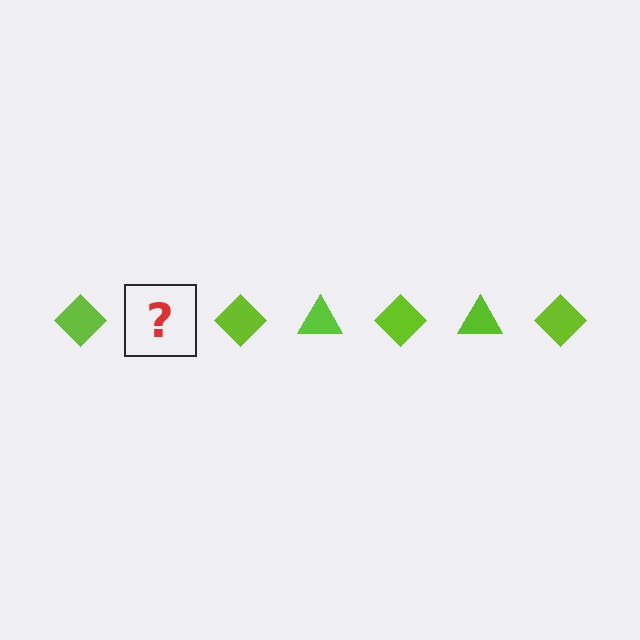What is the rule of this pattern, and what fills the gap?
The rule is that the pattern cycles through diamond, triangle shapes in lime. The gap should be filled with a lime triangle.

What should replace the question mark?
The question mark should be replaced with a lime triangle.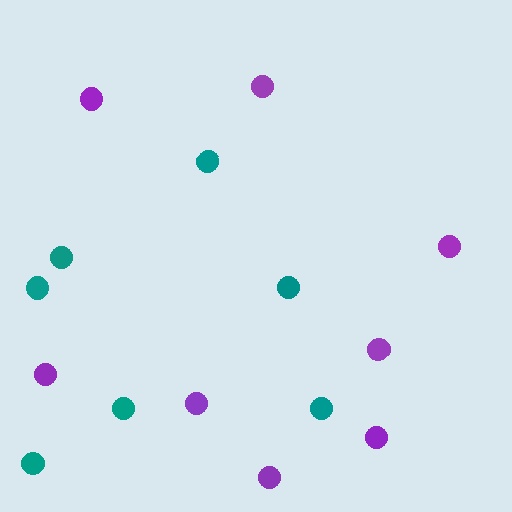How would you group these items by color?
There are 2 groups: one group of purple circles (8) and one group of teal circles (7).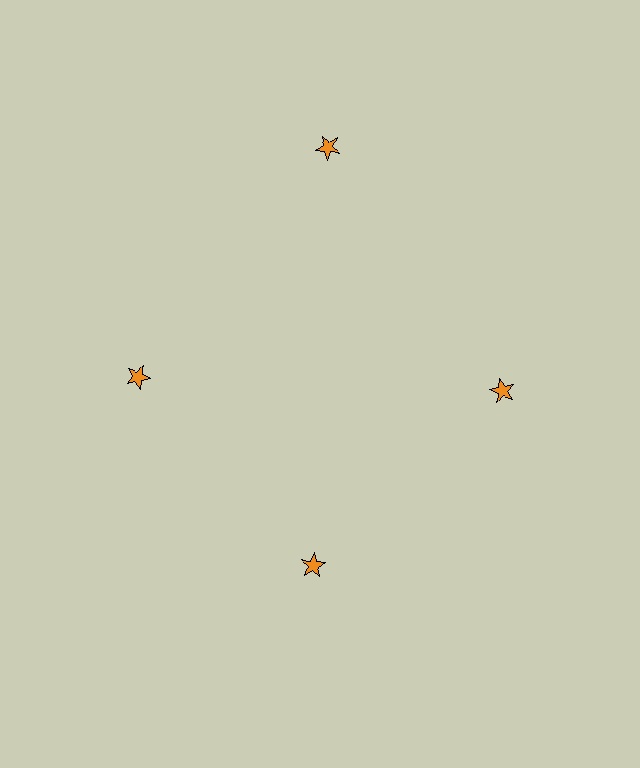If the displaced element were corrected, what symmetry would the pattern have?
It would have 4-fold rotational symmetry — the pattern would map onto itself every 90 degrees.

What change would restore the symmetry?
The symmetry would be restored by moving it inward, back onto the ring so that all 4 stars sit at equal angles and equal distance from the center.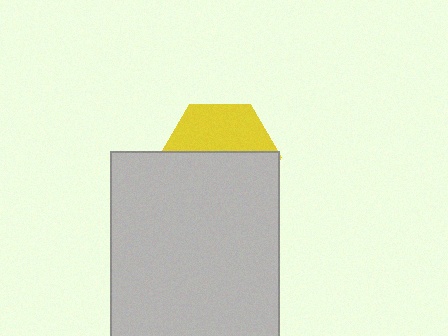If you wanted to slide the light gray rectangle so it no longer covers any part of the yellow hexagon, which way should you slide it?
Slide it down — that is the most direct way to separate the two shapes.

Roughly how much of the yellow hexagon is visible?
A small part of it is visible (roughly 43%).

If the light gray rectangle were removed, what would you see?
You would see the complete yellow hexagon.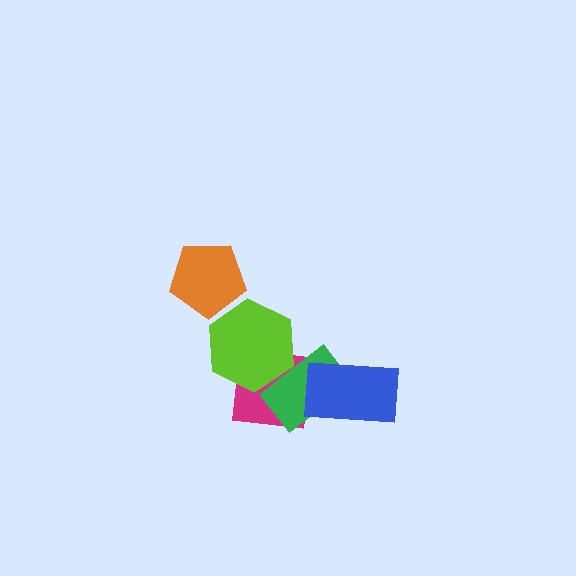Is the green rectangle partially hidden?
Yes, it is partially covered by another shape.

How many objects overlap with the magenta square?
2 objects overlap with the magenta square.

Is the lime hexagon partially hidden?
No, no other shape covers it.